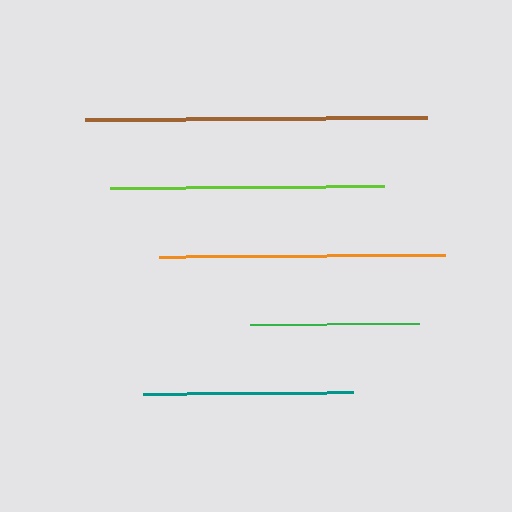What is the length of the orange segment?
The orange segment is approximately 285 pixels long.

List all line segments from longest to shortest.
From longest to shortest: brown, orange, lime, teal, green.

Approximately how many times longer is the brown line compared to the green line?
The brown line is approximately 2.0 times the length of the green line.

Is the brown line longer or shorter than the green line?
The brown line is longer than the green line.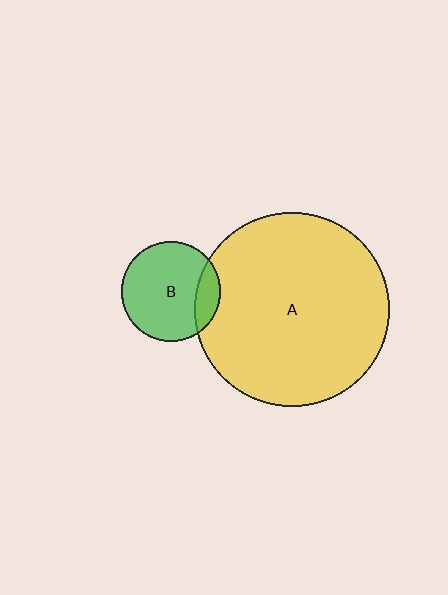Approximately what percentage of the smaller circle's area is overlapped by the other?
Approximately 15%.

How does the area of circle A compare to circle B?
Approximately 3.8 times.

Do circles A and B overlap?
Yes.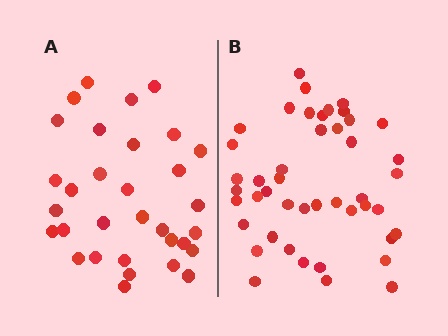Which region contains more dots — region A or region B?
Region B (the right region) has more dots.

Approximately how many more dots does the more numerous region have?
Region B has approximately 15 more dots than region A.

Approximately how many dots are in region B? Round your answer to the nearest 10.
About 40 dots. (The exact count is 45, which rounds to 40.)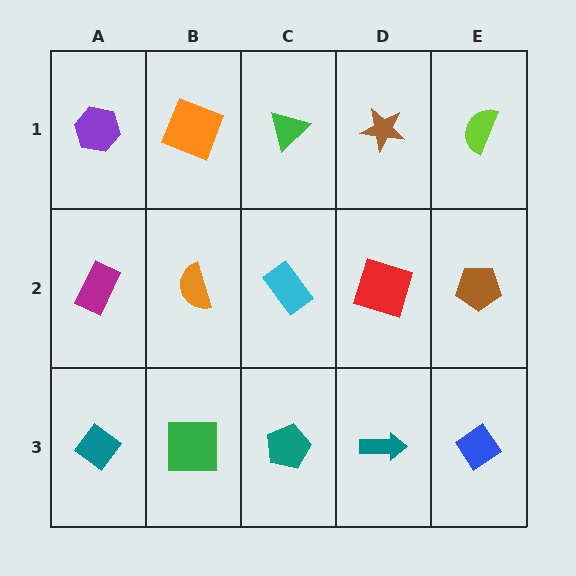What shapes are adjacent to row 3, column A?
A magenta rectangle (row 2, column A), a green square (row 3, column B).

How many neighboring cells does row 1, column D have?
3.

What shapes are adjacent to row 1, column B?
An orange semicircle (row 2, column B), a purple hexagon (row 1, column A), a green triangle (row 1, column C).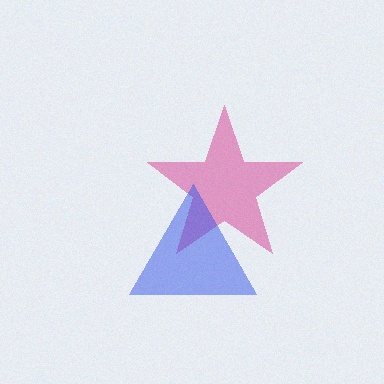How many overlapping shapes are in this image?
There are 2 overlapping shapes in the image.